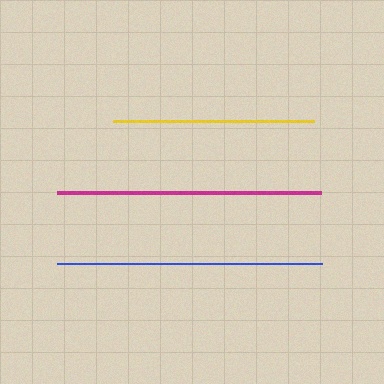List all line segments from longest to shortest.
From longest to shortest: blue, magenta, yellow.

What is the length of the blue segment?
The blue segment is approximately 265 pixels long.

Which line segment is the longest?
The blue line is the longest at approximately 265 pixels.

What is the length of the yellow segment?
The yellow segment is approximately 201 pixels long.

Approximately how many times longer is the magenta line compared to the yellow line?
The magenta line is approximately 1.3 times the length of the yellow line.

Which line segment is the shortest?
The yellow line is the shortest at approximately 201 pixels.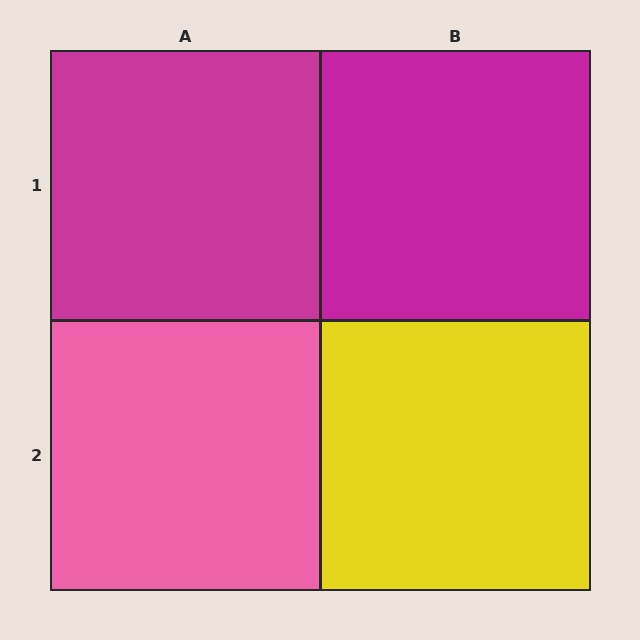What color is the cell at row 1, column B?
Magenta.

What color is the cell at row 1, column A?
Magenta.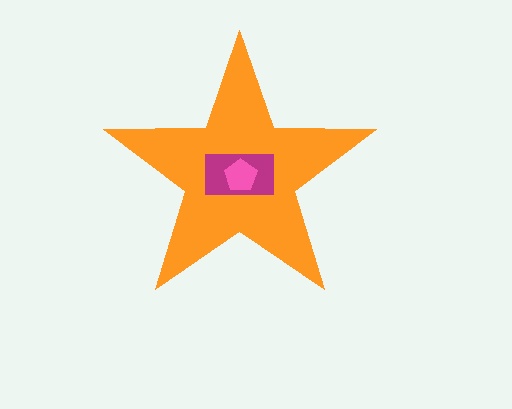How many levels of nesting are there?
3.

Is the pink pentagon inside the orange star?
Yes.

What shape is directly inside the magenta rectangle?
The pink pentagon.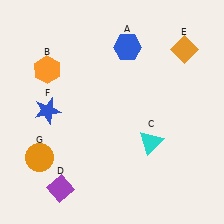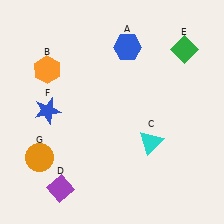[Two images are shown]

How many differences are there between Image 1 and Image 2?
There is 1 difference between the two images.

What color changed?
The diamond (E) changed from orange in Image 1 to green in Image 2.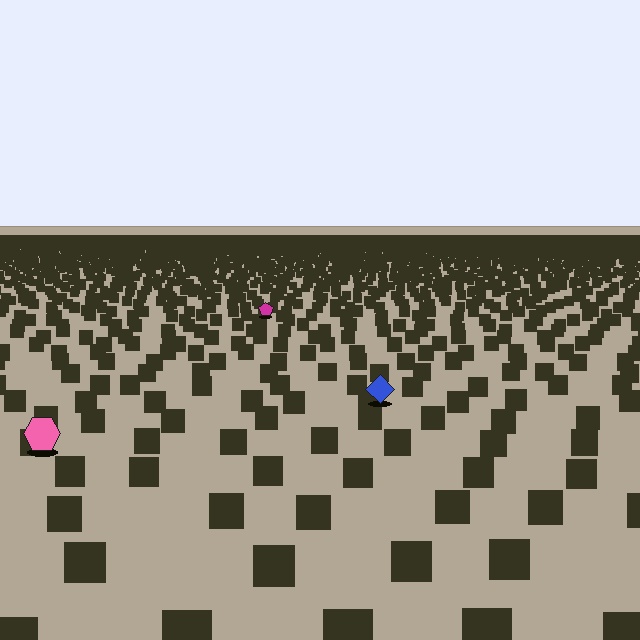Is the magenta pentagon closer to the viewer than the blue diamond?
No. The blue diamond is closer — you can tell from the texture gradient: the ground texture is coarser near it.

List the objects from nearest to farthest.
From nearest to farthest: the pink hexagon, the blue diamond, the magenta pentagon.